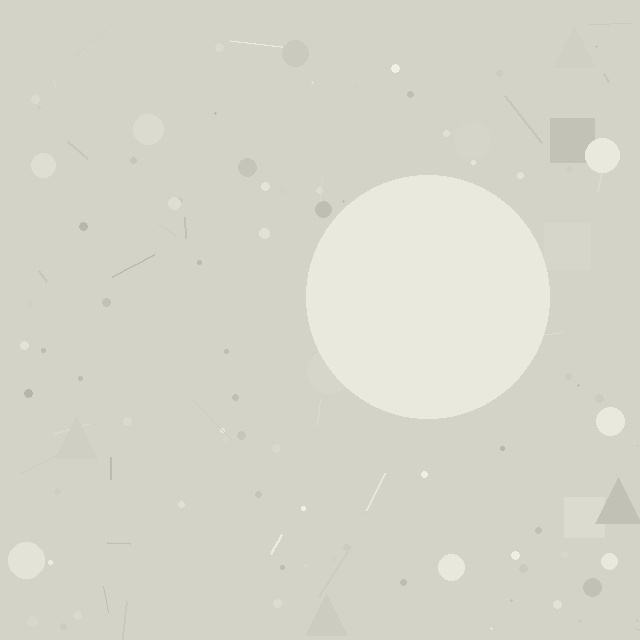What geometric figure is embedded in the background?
A circle is embedded in the background.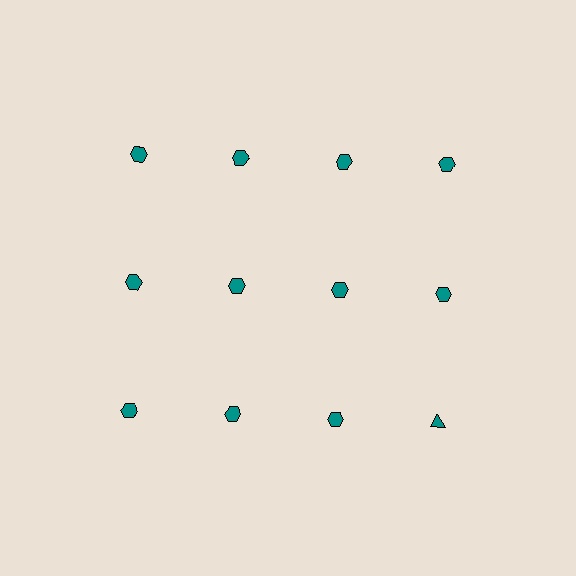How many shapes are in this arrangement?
There are 12 shapes arranged in a grid pattern.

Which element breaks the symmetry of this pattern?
The teal triangle in the third row, second from right column breaks the symmetry. All other shapes are teal hexagons.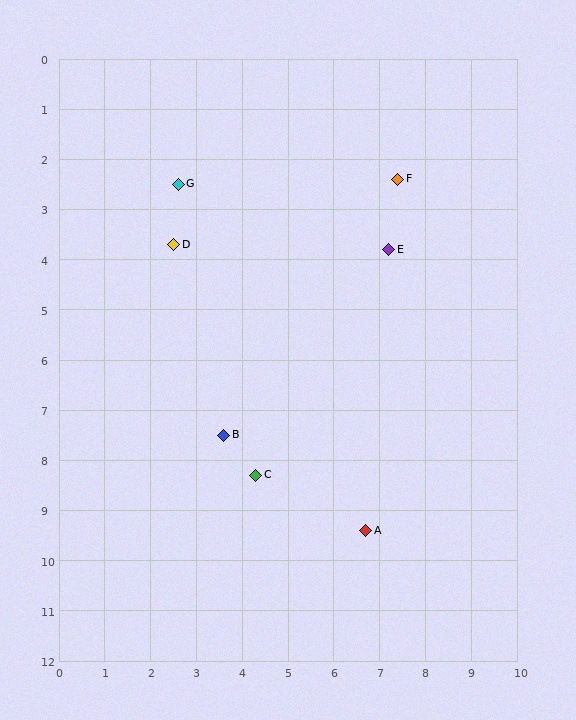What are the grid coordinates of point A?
Point A is at approximately (6.7, 9.4).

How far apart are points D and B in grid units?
Points D and B are about 4.0 grid units apart.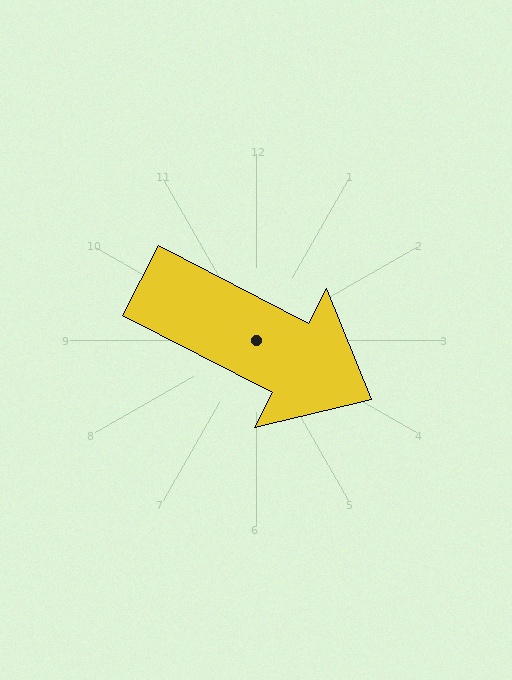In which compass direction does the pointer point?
Southeast.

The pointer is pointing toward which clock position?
Roughly 4 o'clock.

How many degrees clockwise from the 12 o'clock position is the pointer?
Approximately 117 degrees.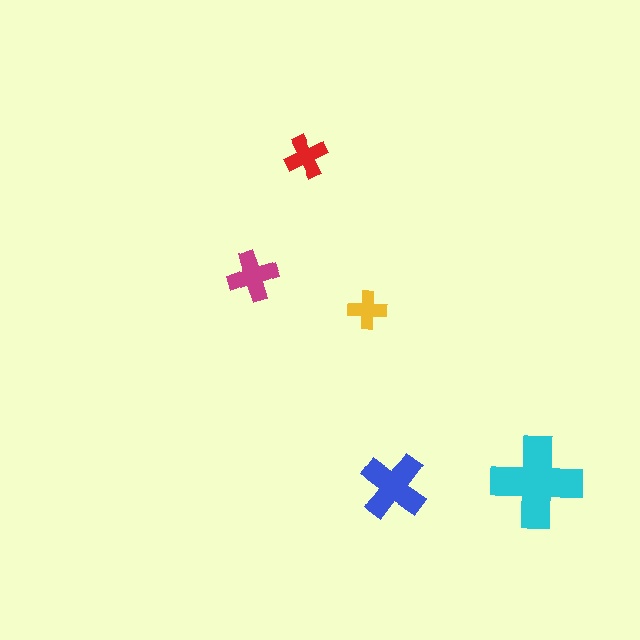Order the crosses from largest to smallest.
the cyan one, the blue one, the magenta one, the red one, the yellow one.